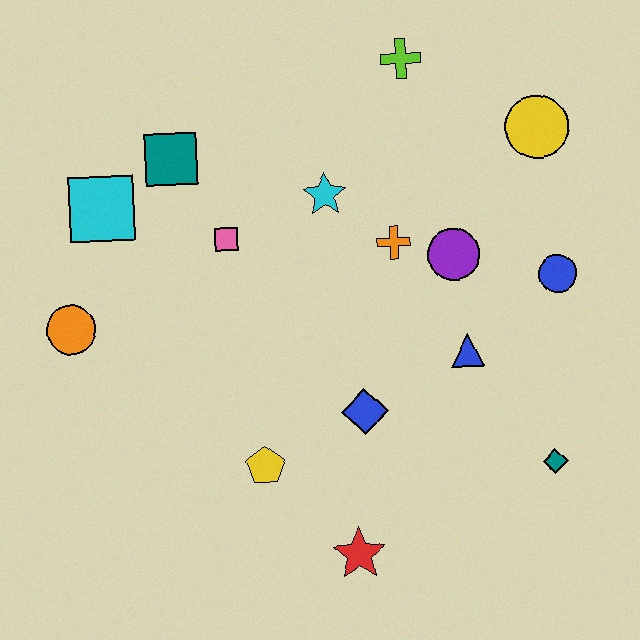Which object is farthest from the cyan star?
The red star is farthest from the cyan star.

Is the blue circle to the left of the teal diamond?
No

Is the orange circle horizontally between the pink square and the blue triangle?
No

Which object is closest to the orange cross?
The purple circle is closest to the orange cross.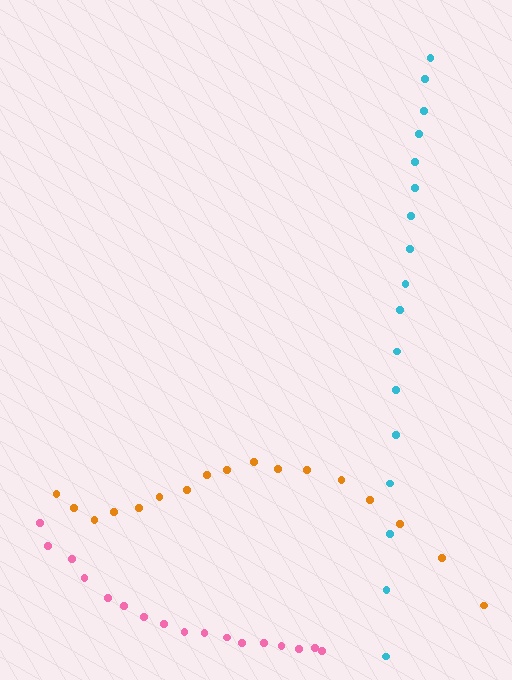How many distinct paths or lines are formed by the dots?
There are 3 distinct paths.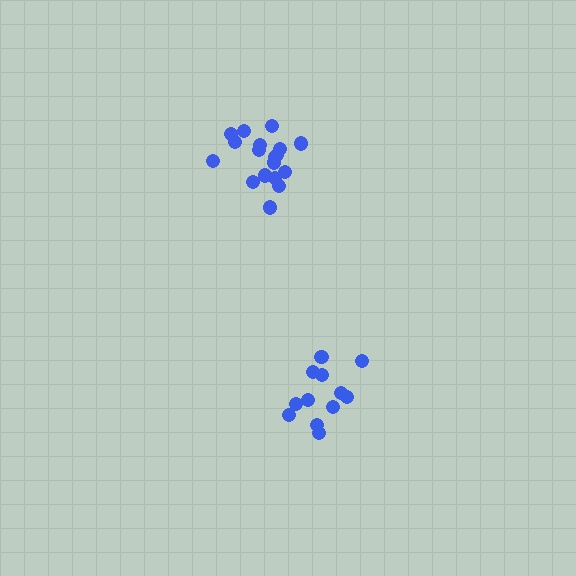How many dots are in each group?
Group 1: 18 dots, Group 2: 12 dots (30 total).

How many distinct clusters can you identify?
There are 2 distinct clusters.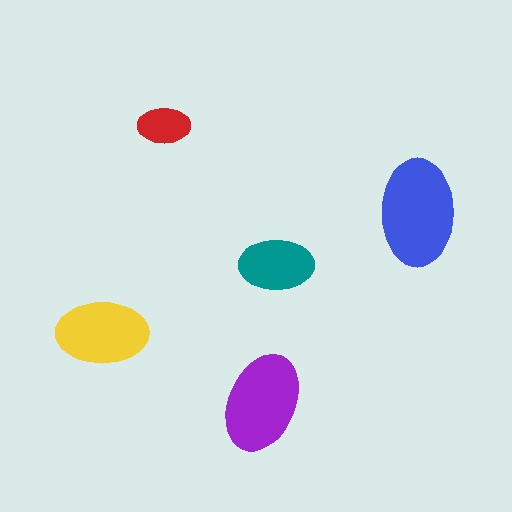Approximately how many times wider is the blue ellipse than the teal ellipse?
About 1.5 times wider.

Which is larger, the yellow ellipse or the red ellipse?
The yellow one.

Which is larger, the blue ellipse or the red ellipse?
The blue one.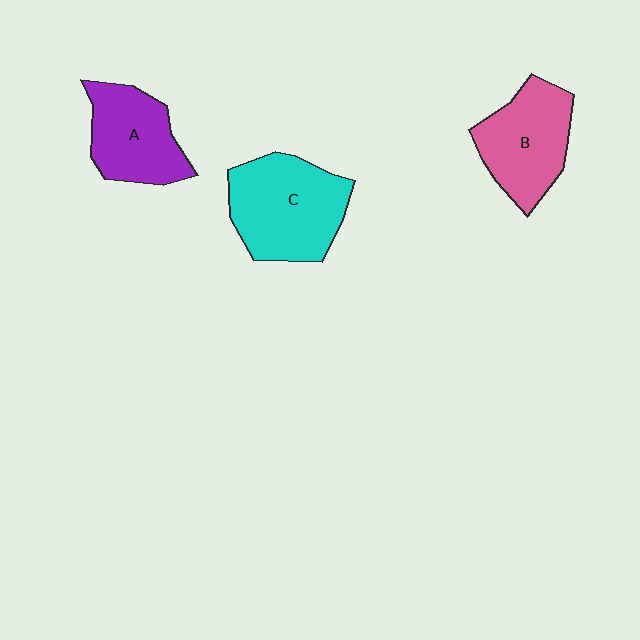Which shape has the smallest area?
Shape A (purple).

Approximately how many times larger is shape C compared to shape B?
Approximately 1.2 times.